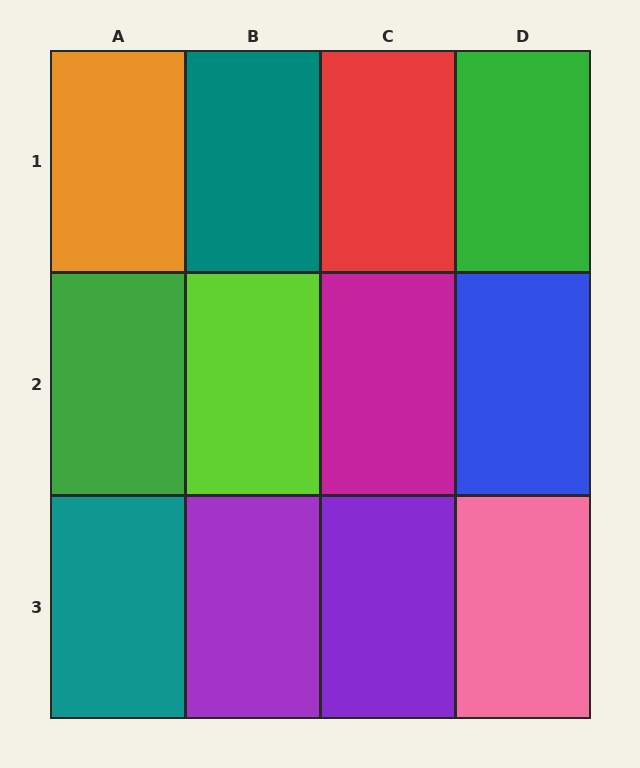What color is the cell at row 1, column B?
Teal.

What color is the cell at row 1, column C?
Red.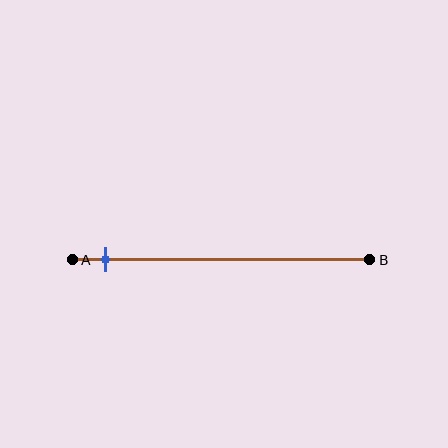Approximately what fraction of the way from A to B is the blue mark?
The blue mark is approximately 10% of the way from A to B.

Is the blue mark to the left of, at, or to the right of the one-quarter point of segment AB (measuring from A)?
The blue mark is to the left of the one-quarter point of segment AB.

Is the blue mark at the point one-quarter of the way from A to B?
No, the mark is at about 10% from A, not at the 25% one-quarter point.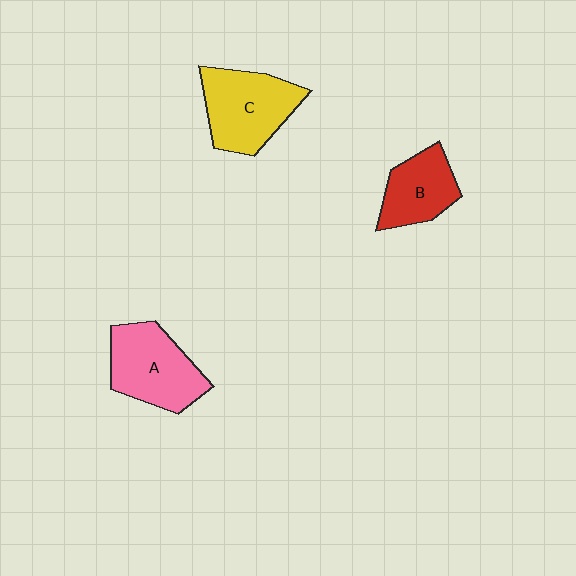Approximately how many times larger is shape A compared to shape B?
Approximately 1.4 times.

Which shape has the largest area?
Shape C (yellow).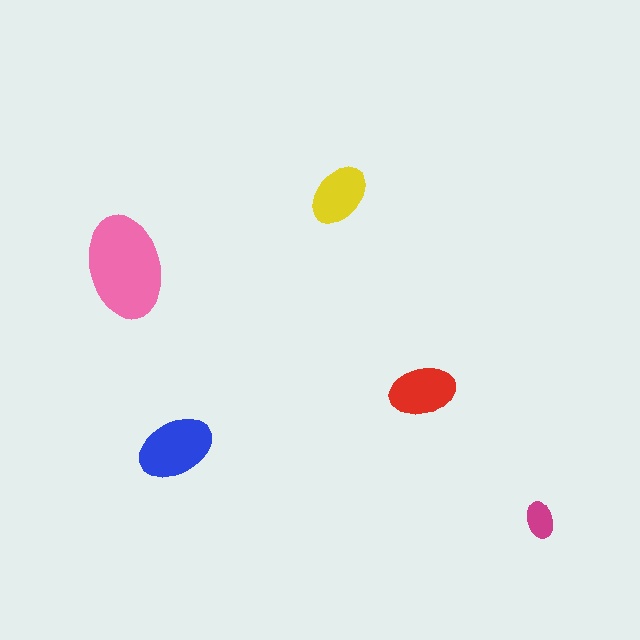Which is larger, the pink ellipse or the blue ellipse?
The pink one.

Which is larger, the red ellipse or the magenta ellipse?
The red one.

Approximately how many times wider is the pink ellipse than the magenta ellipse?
About 3 times wider.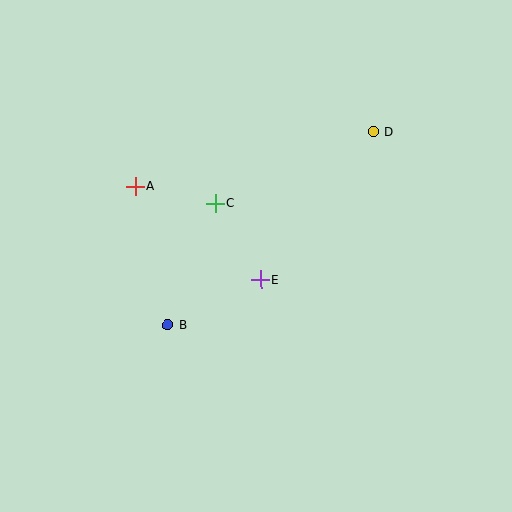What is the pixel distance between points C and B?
The distance between C and B is 131 pixels.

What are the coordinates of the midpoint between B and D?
The midpoint between B and D is at (271, 228).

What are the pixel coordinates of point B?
Point B is at (168, 325).